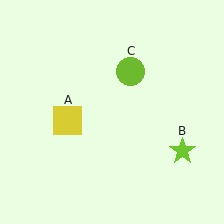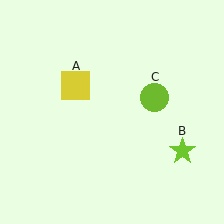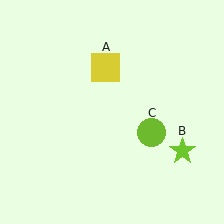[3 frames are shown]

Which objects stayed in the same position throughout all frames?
Lime star (object B) remained stationary.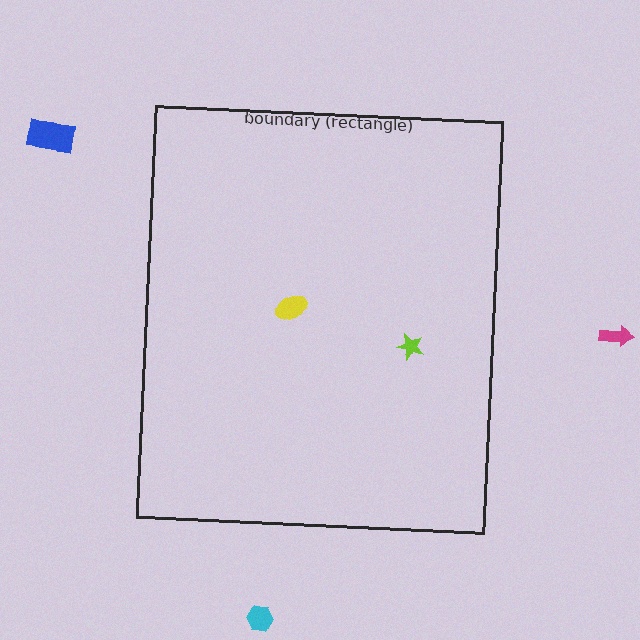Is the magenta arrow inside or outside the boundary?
Outside.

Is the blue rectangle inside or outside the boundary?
Outside.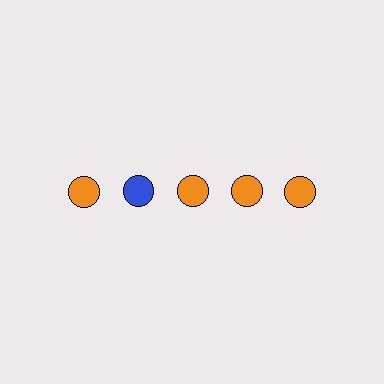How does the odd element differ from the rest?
It has a different color: blue instead of orange.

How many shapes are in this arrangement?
There are 5 shapes arranged in a grid pattern.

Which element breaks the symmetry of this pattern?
The blue circle in the top row, second from left column breaks the symmetry. All other shapes are orange circles.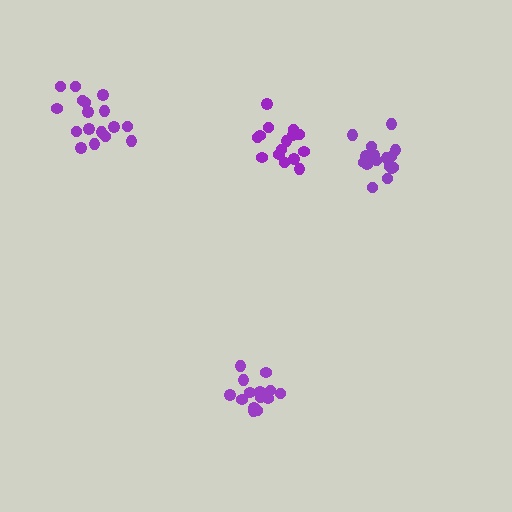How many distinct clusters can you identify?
There are 4 distinct clusters.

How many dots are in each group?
Group 1: 15 dots, Group 2: 17 dots, Group 3: 17 dots, Group 4: 15 dots (64 total).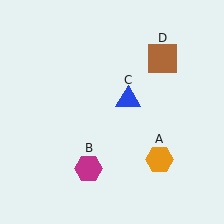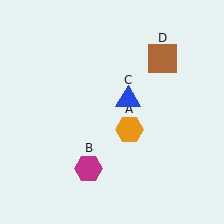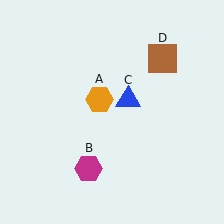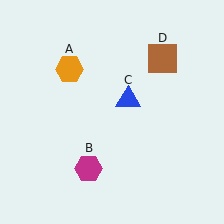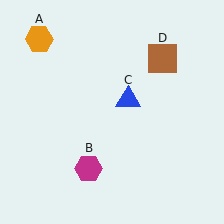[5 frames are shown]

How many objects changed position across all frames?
1 object changed position: orange hexagon (object A).